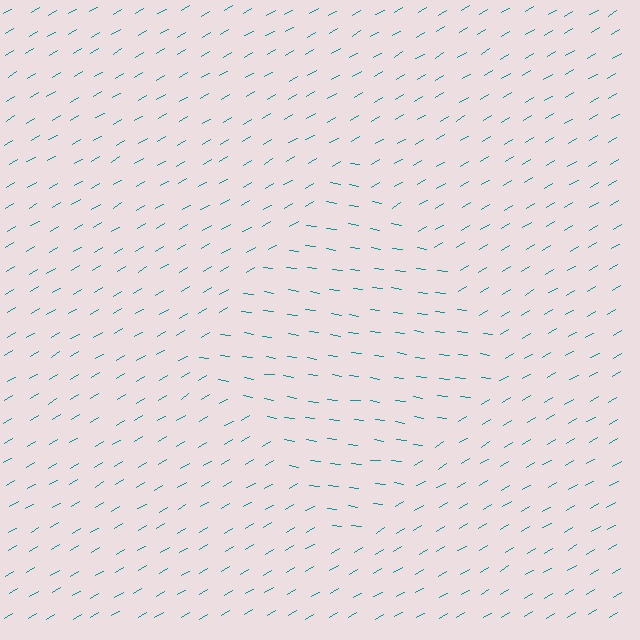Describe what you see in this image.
The image is filled with small teal line segments. A diamond region in the image has lines oriented differently from the surrounding lines, creating a visible texture boundary.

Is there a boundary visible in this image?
Yes, there is a texture boundary formed by a change in line orientation.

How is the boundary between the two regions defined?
The boundary is defined purely by a change in line orientation (approximately 39 degrees difference). All lines are the same color and thickness.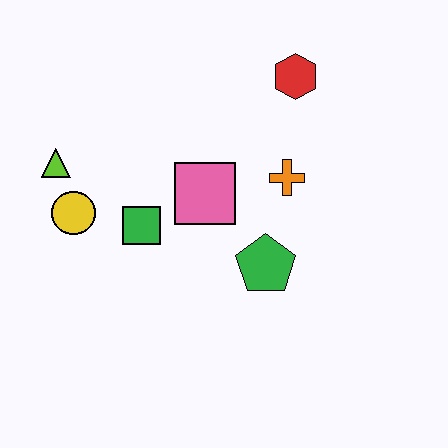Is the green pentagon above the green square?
No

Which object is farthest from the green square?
The red hexagon is farthest from the green square.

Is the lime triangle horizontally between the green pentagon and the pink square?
No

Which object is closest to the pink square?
The green square is closest to the pink square.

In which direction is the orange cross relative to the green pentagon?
The orange cross is above the green pentagon.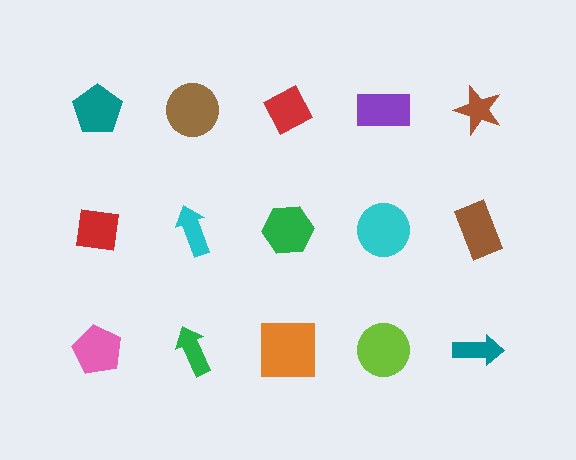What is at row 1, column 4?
A purple rectangle.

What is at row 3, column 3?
An orange square.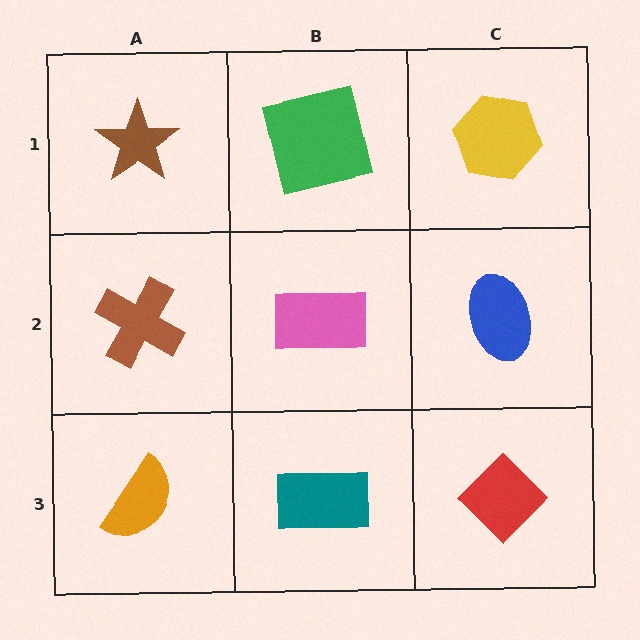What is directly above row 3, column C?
A blue ellipse.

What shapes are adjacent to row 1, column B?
A pink rectangle (row 2, column B), a brown star (row 1, column A), a yellow hexagon (row 1, column C).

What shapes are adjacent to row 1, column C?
A blue ellipse (row 2, column C), a green square (row 1, column B).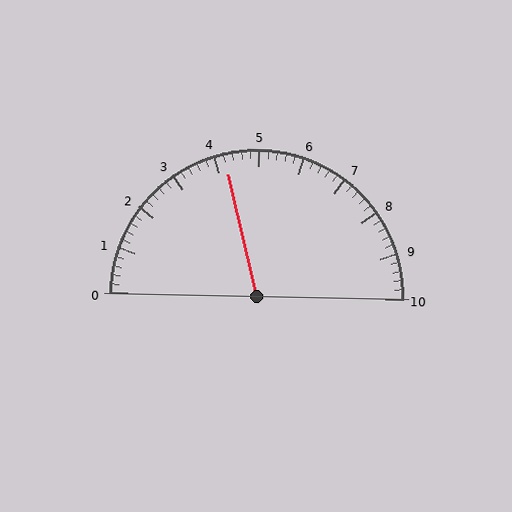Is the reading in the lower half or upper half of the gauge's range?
The reading is in the lower half of the range (0 to 10).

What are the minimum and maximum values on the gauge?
The gauge ranges from 0 to 10.